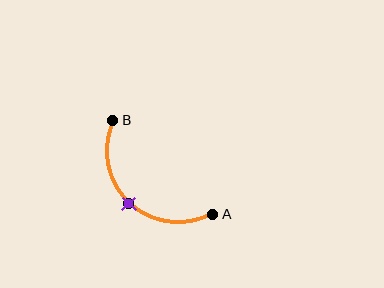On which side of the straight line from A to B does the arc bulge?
The arc bulges below and to the left of the straight line connecting A and B.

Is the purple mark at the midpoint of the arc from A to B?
Yes. The purple mark lies on the arc at equal arc-length from both A and B — it is the arc midpoint.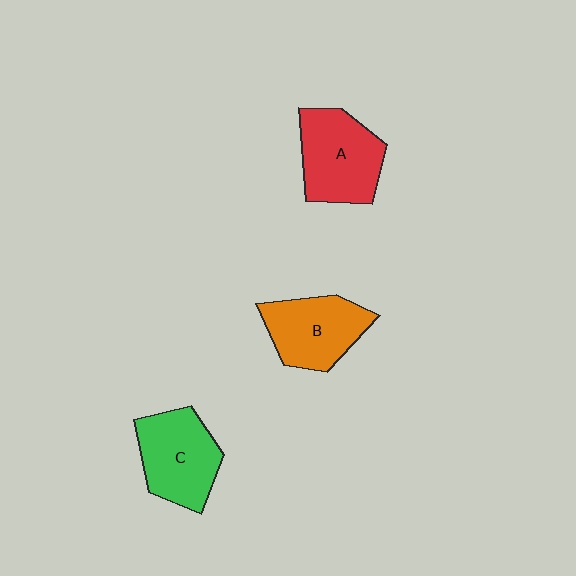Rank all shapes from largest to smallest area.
From largest to smallest: A (red), C (green), B (orange).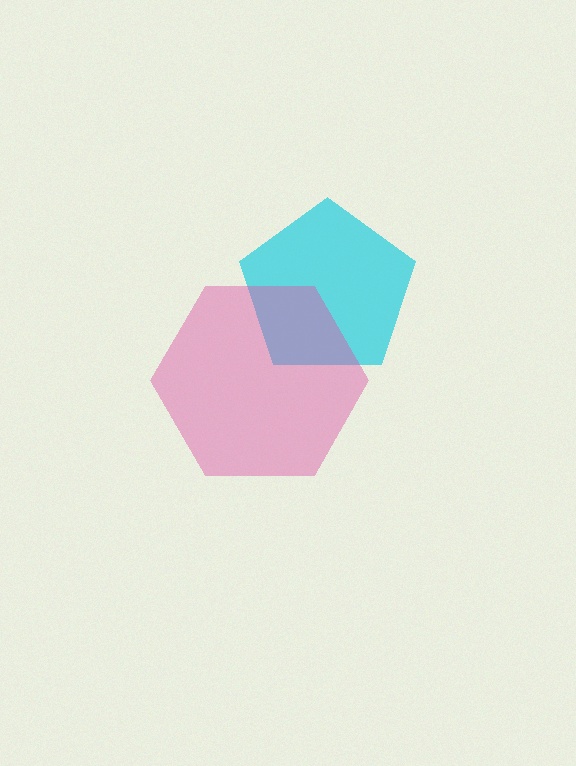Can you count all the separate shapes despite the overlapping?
Yes, there are 2 separate shapes.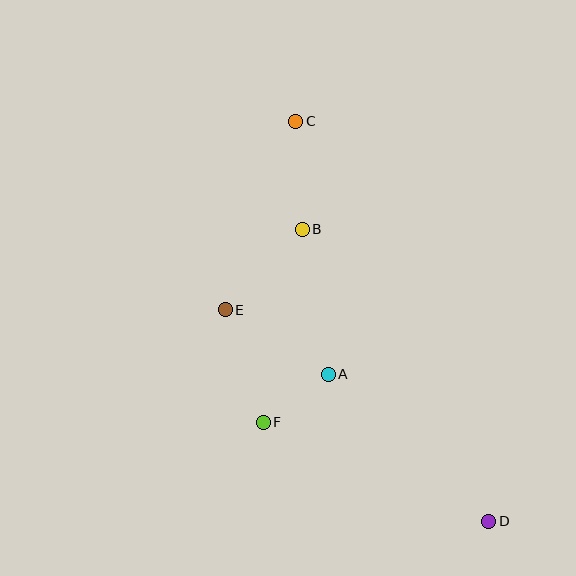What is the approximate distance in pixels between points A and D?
The distance between A and D is approximately 217 pixels.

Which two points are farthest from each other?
Points C and D are farthest from each other.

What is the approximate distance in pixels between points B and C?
The distance between B and C is approximately 108 pixels.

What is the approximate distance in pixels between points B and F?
The distance between B and F is approximately 197 pixels.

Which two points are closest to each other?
Points A and F are closest to each other.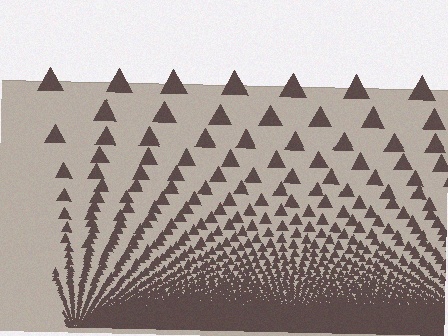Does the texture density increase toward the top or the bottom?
Density increases toward the bottom.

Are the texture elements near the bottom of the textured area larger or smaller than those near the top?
Smaller. The gradient is inverted — elements near the bottom are smaller and denser.